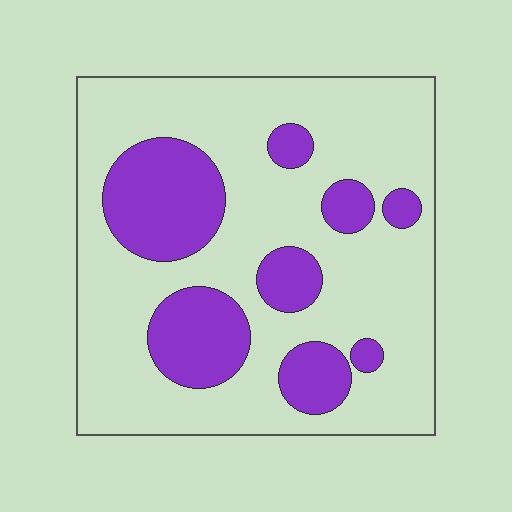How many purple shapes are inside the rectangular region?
8.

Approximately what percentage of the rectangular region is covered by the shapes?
Approximately 25%.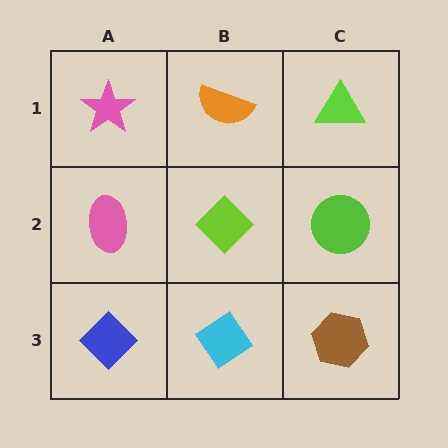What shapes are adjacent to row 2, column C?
A lime triangle (row 1, column C), a brown hexagon (row 3, column C), a lime diamond (row 2, column B).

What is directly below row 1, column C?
A lime circle.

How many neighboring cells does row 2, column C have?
3.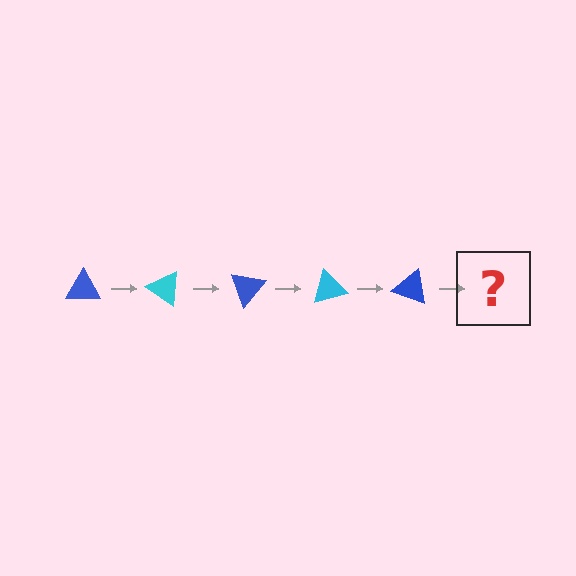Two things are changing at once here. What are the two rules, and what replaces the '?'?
The two rules are that it rotates 35 degrees each step and the color cycles through blue and cyan. The '?' should be a cyan triangle, rotated 175 degrees from the start.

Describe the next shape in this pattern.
It should be a cyan triangle, rotated 175 degrees from the start.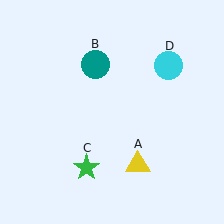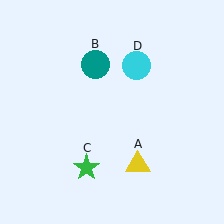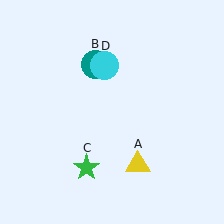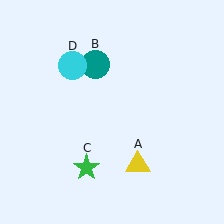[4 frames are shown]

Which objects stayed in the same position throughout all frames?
Yellow triangle (object A) and teal circle (object B) and green star (object C) remained stationary.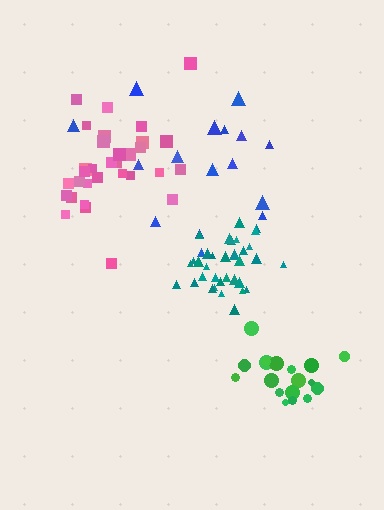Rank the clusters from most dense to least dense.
teal, green, pink, blue.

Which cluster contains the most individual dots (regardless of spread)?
Teal (35).